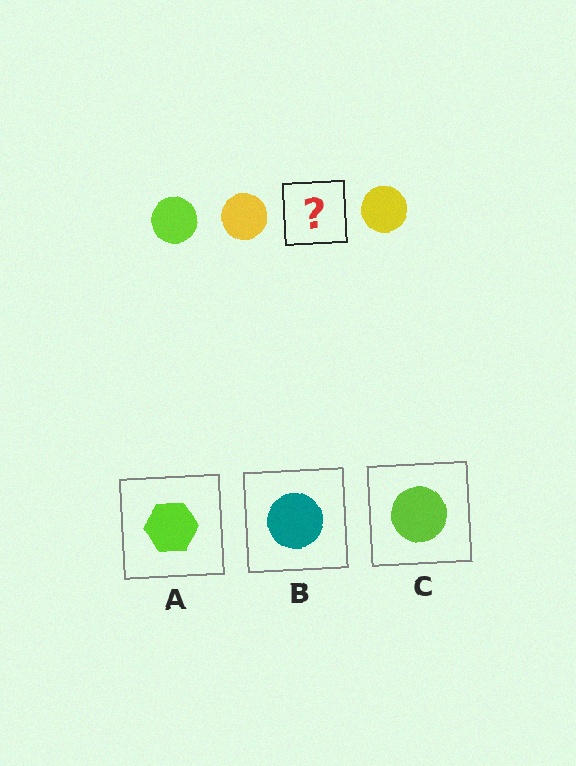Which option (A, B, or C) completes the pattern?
C.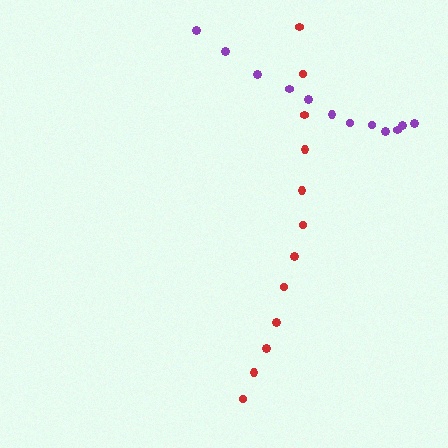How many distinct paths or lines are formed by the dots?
There are 2 distinct paths.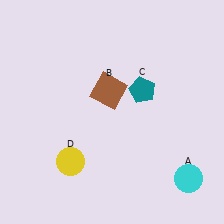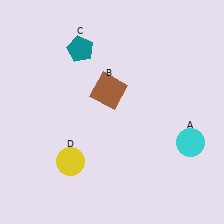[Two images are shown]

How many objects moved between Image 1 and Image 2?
2 objects moved between the two images.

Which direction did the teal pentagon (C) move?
The teal pentagon (C) moved left.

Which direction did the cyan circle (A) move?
The cyan circle (A) moved up.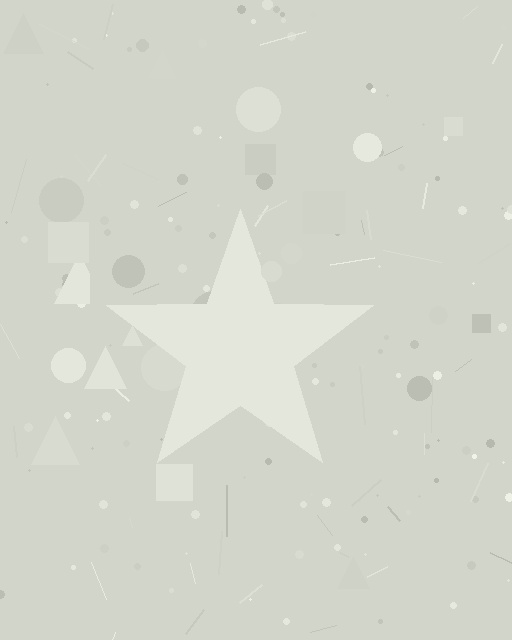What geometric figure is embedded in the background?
A star is embedded in the background.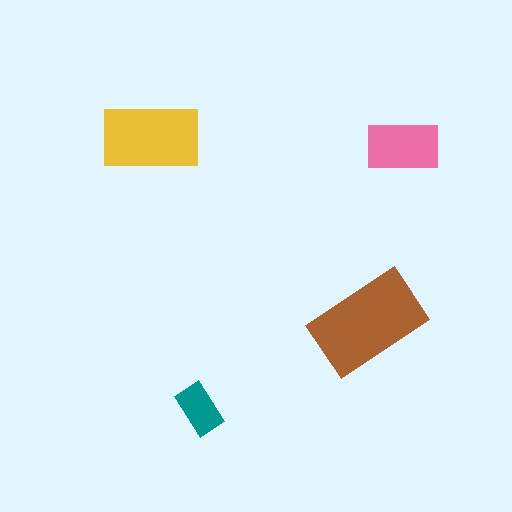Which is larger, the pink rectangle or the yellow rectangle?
The yellow one.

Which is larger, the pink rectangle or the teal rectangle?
The pink one.